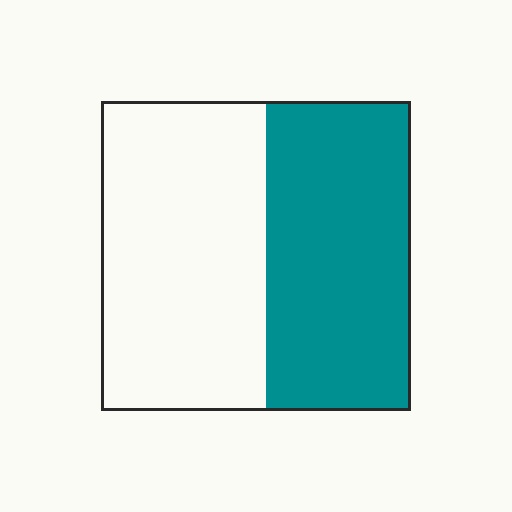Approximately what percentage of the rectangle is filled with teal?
Approximately 45%.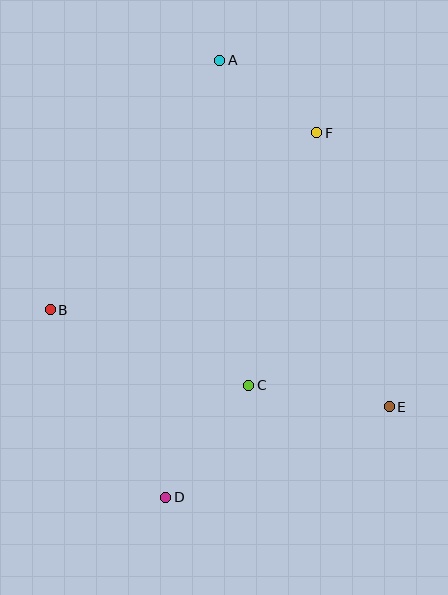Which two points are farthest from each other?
Points A and D are farthest from each other.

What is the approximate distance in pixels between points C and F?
The distance between C and F is approximately 262 pixels.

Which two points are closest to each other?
Points A and F are closest to each other.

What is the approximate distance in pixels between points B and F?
The distance between B and F is approximately 320 pixels.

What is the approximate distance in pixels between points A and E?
The distance between A and E is approximately 386 pixels.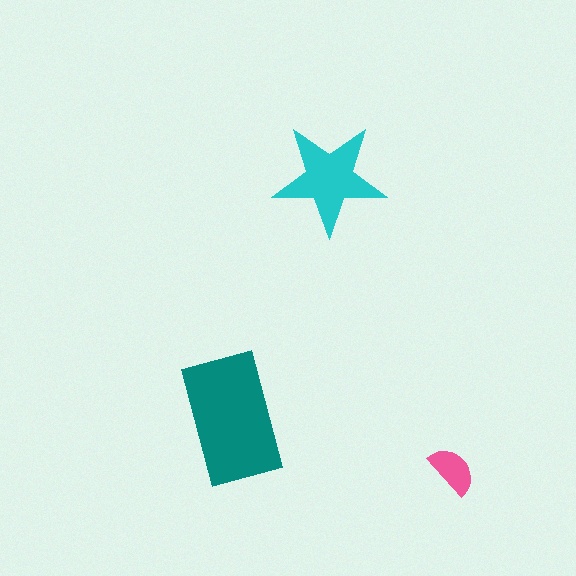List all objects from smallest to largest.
The pink semicircle, the cyan star, the teal rectangle.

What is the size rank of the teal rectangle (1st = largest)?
1st.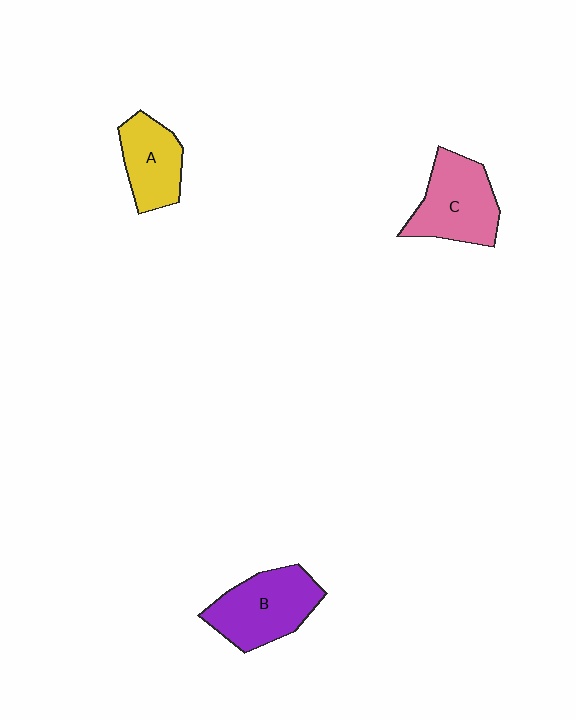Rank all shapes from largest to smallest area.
From largest to smallest: B (purple), C (pink), A (yellow).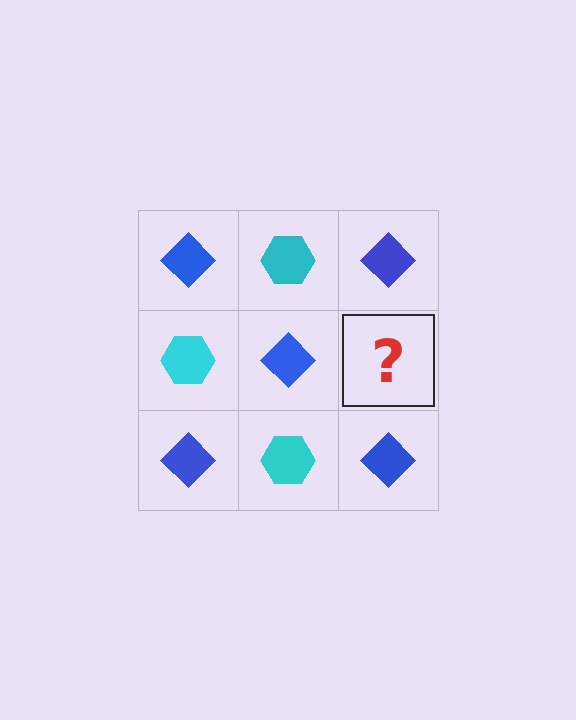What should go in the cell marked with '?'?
The missing cell should contain a cyan hexagon.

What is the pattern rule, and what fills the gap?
The rule is that it alternates blue diamond and cyan hexagon in a checkerboard pattern. The gap should be filled with a cyan hexagon.